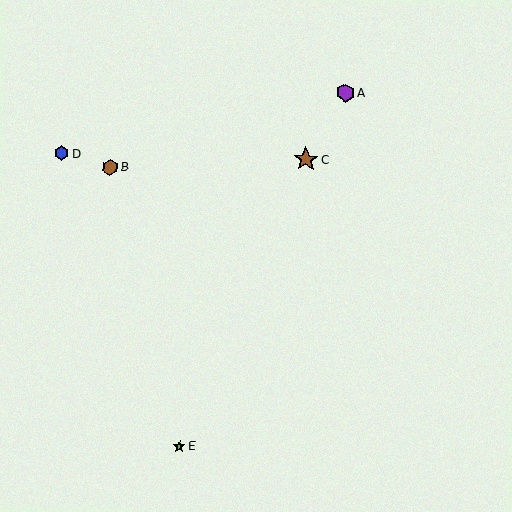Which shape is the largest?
The brown star (labeled C) is the largest.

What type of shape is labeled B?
Shape B is a brown hexagon.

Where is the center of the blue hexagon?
The center of the blue hexagon is at (61, 153).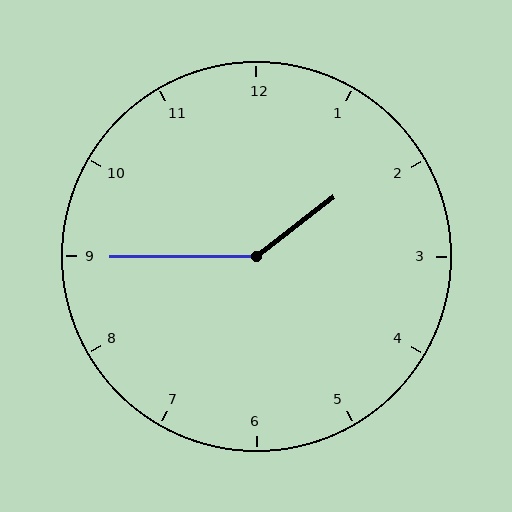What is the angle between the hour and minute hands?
Approximately 142 degrees.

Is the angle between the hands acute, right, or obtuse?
It is obtuse.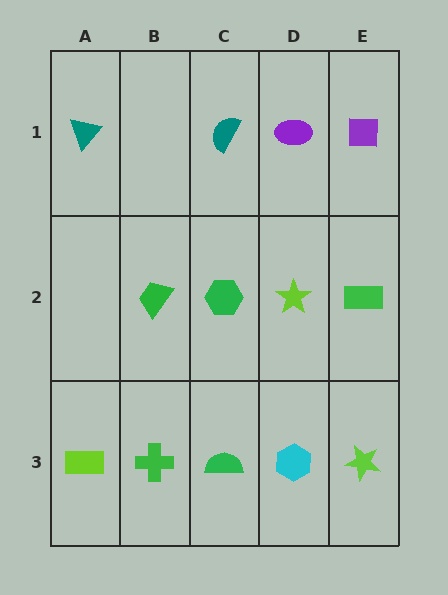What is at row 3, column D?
A cyan hexagon.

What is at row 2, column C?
A green hexagon.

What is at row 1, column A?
A teal triangle.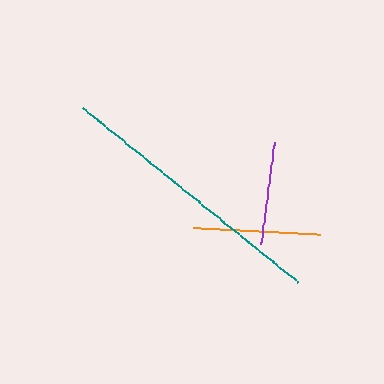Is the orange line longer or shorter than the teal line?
The teal line is longer than the orange line.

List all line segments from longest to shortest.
From longest to shortest: teal, orange, purple.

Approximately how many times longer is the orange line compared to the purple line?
The orange line is approximately 1.2 times the length of the purple line.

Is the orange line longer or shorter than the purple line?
The orange line is longer than the purple line.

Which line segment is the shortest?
The purple line is the shortest at approximately 102 pixels.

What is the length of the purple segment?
The purple segment is approximately 102 pixels long.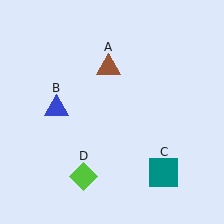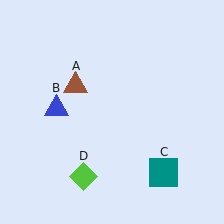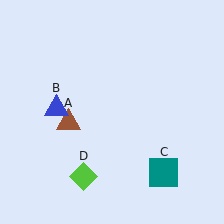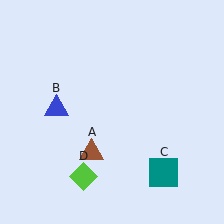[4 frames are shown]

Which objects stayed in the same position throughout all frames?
Blue triangle (object B) and teal square (object C) and lime diamond (object D) remained stationary.